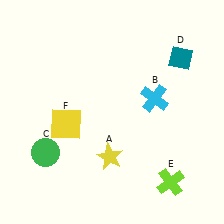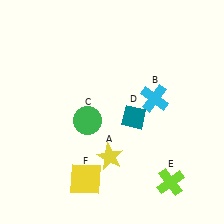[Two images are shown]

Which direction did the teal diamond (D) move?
The teal diamond (D) moved down.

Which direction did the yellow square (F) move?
The yellow square (F) moved down.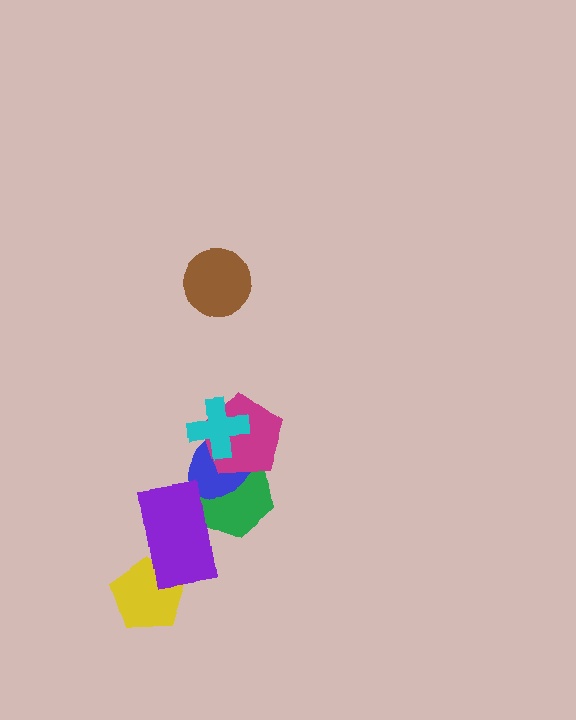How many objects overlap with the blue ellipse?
3 objects overlap with the blue ellipse.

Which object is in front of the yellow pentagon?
The purple rectangle is in front of the yellow pentagon.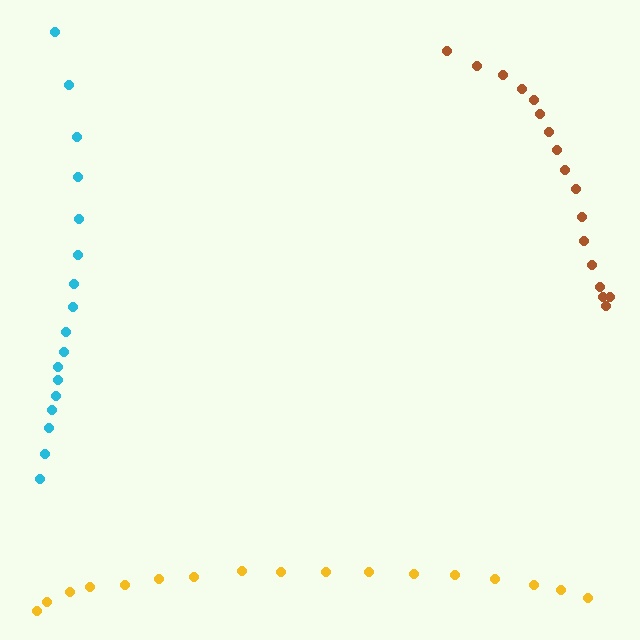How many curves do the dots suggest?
There are 3 distinct paths.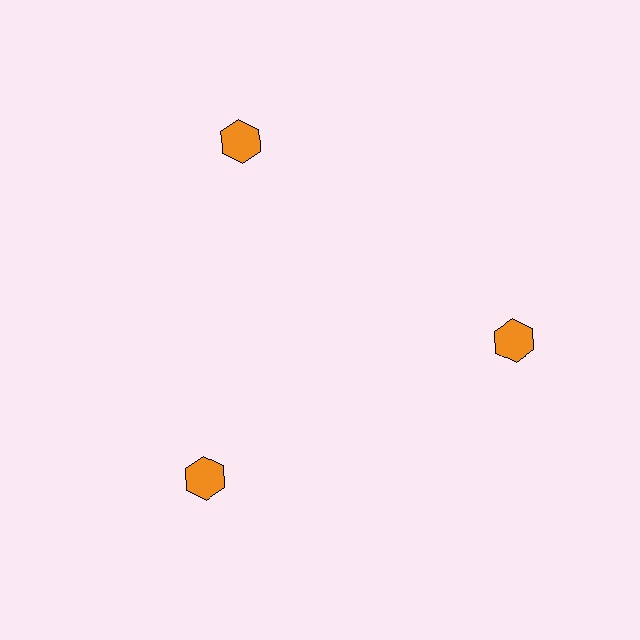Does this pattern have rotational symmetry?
Yes, this pattern has 3-fold rotational symmetry. It looks the same after rotating 120 degrees around the center.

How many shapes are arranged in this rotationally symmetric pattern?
There are 3 shapes, arranged in 3 groups of 1.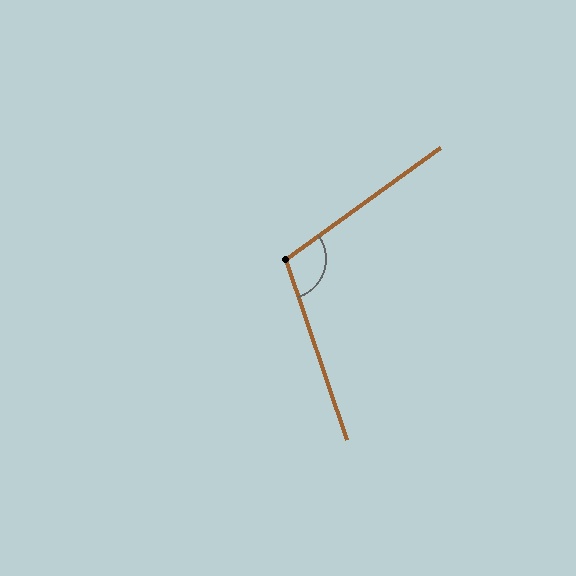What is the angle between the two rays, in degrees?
Approximately 107 degrees.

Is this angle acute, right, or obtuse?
It is obtuse.